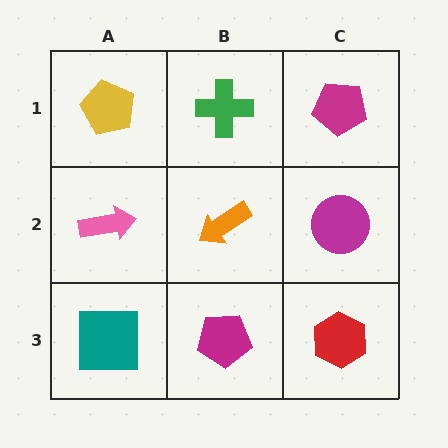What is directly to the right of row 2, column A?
An orange arrow.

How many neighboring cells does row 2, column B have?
4.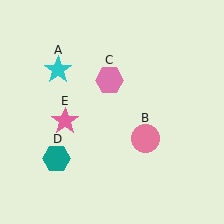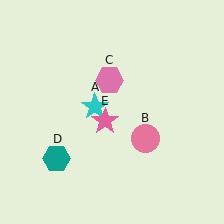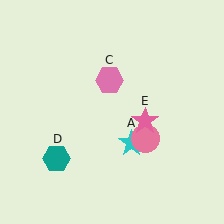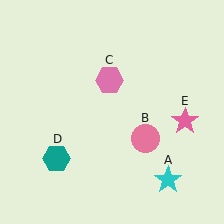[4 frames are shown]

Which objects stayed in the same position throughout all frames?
Pink circle (object B) and pink hexagon (object C) and teal hexagon (object D) remained stationary.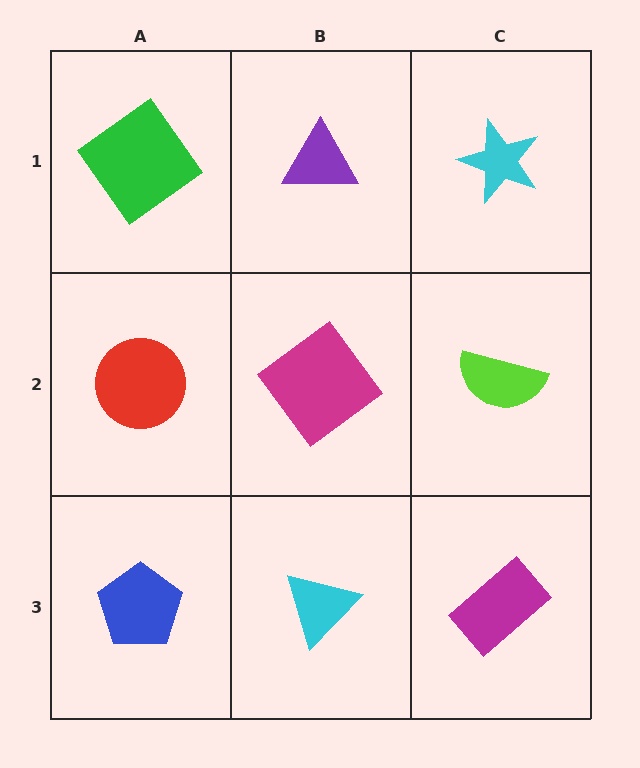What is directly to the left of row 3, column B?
A blue pentagon.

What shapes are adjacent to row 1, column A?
A red circle (row 2, column A), a purple triangle (row 1, column B).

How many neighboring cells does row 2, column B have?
4.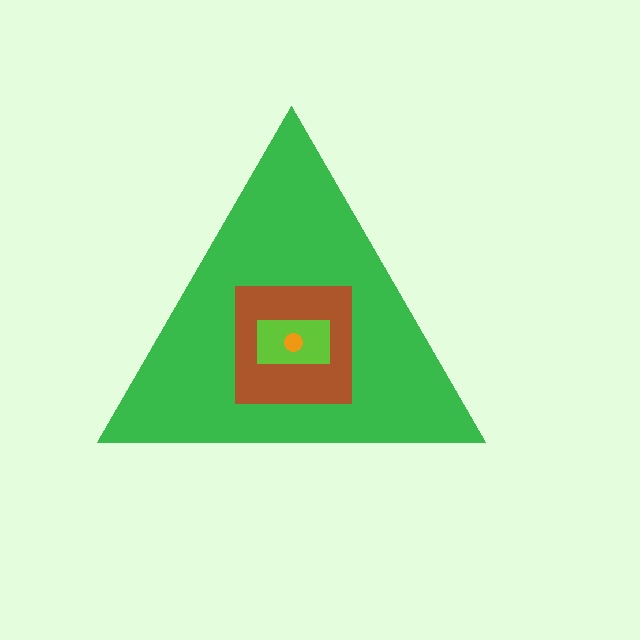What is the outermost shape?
The green triangle.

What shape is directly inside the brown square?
The lime rectangle.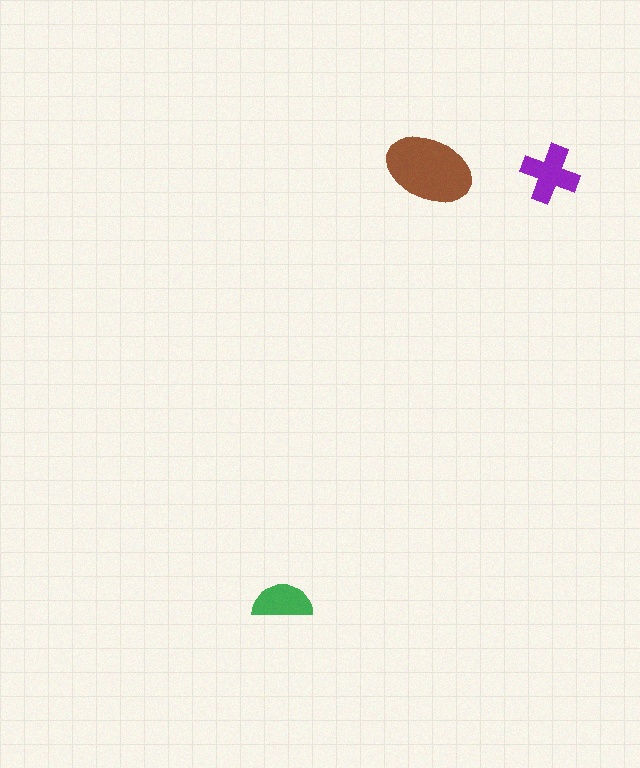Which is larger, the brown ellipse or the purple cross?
The brown ellipse.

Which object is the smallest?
The green semicircle.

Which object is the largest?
The brown ellipse.